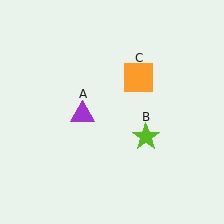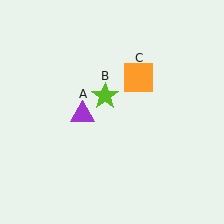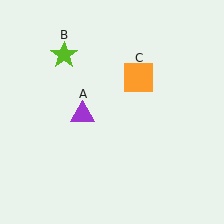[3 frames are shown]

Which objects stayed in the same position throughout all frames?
Purple triangle (object A) and orange square (object C) remained stationary.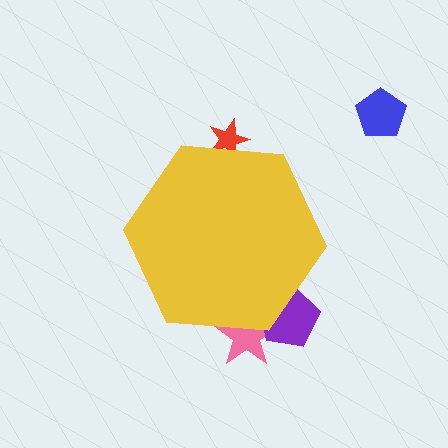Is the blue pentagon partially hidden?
No, the blue pentagon is fully visible.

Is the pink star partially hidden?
Yes, the pink star is partially hidden behind the yellow hexagon.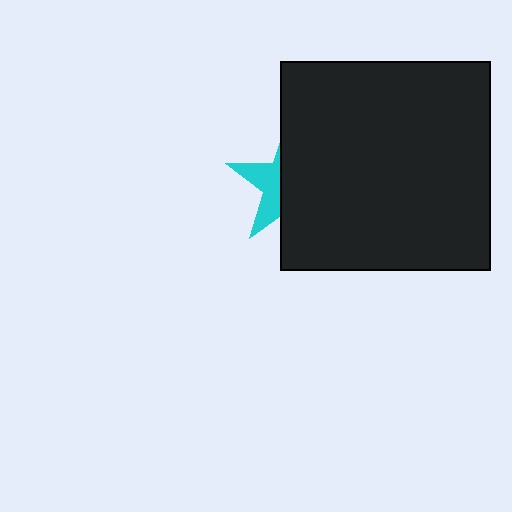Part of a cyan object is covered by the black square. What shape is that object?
It is a star.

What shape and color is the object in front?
The object in front is a black square.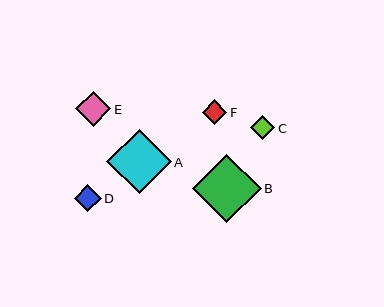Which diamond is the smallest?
Diamond F is the smallest with a size of approximately 24 pixels.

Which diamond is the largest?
Diamond B is the largest with a size of approximately 68 pixels.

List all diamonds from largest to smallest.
From largest to smallest: B, A, E, D, C, F.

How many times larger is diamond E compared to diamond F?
Diamond E is approximately 1.4 times the size of diamond F.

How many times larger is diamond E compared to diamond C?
Diamond E is approximately 1.4 times the size of diamond C.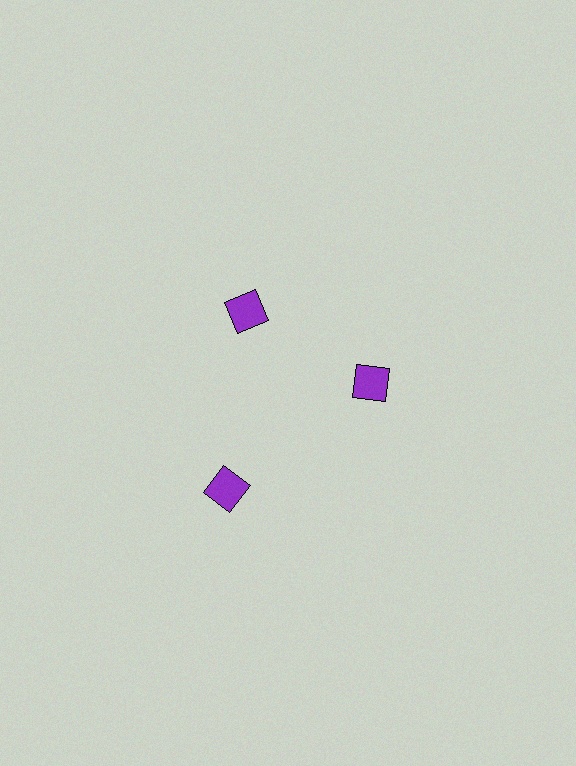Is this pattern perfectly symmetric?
No. The 3 purple diamonds are arranged in a ring, but one element near the 7 o'clock position is pushed outward from the center, breaking the 3-fold rotational symmetry.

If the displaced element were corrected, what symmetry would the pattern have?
It would have 3-fold rotational symmetry — the pattern would map onto itself every 120 degrees.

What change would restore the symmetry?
The symmetry would be restored by moving it inward, back onto the ring so that all 3 diamonds sit at equal angles and equal distance from the center.